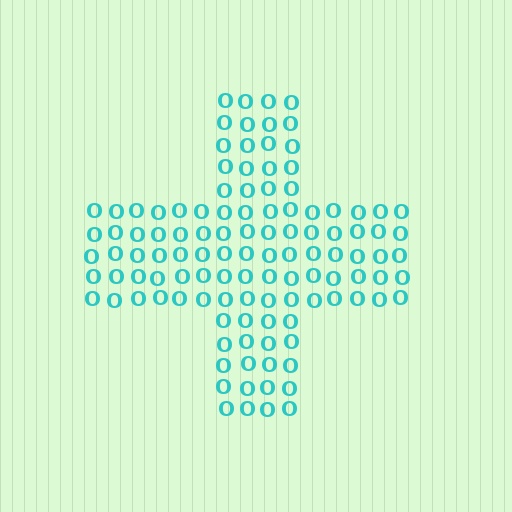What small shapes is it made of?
It is made of small letter O's.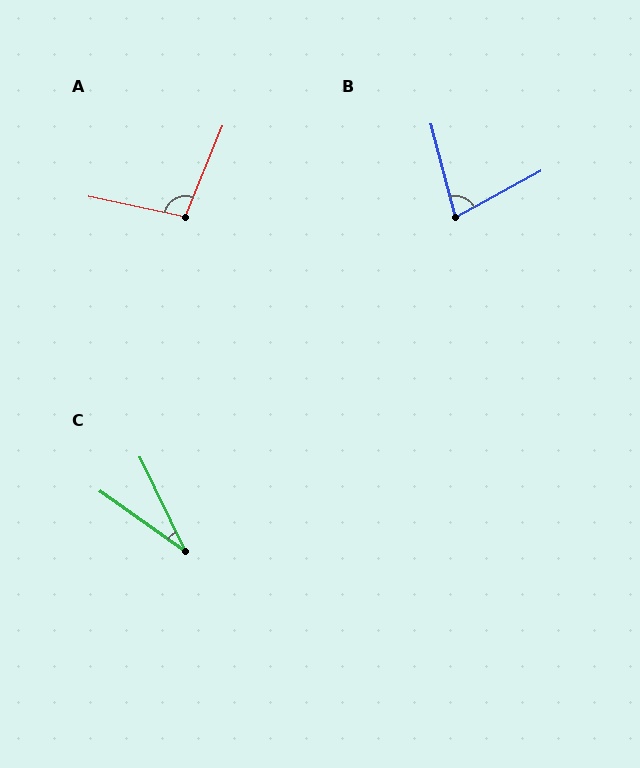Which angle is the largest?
A, at approximately 101 degrees.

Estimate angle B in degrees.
Approximately 76 degrees.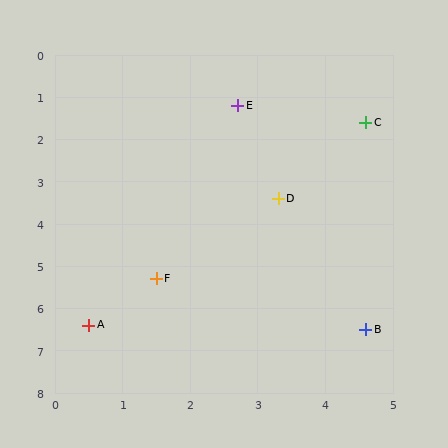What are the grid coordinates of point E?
Point E is at approximately (2.7, 1.2).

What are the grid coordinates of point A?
Point A is at approximately (0.5, 6.4).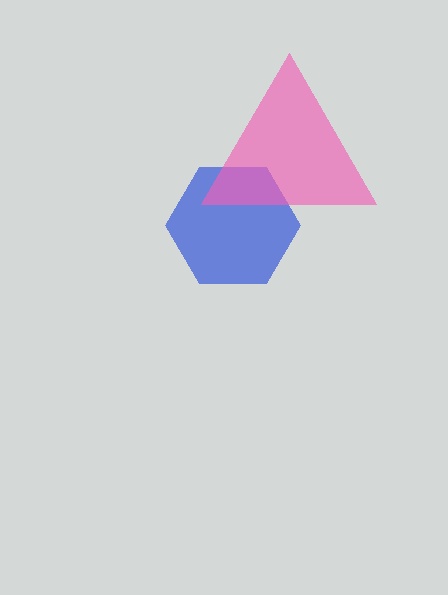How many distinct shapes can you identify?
There are 2 distinct shapes: a blue hexagon, a pink triangle.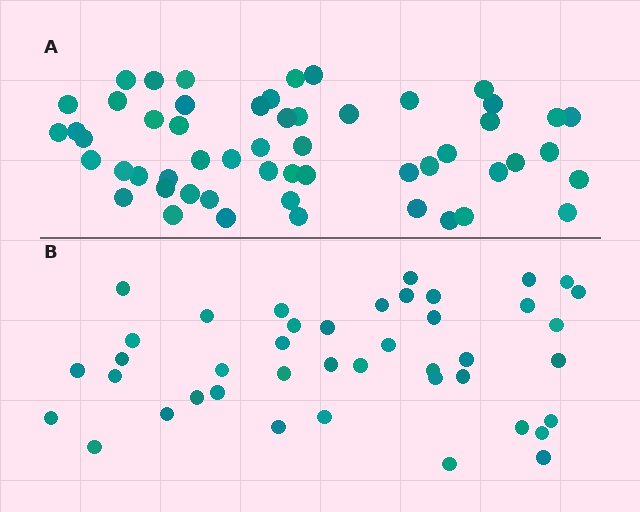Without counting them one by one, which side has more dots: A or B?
Region A (the top region) has more dots.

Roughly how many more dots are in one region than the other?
Region A has roughly 12 or so more dots than region B.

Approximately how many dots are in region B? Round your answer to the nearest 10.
About 40 dots. (The exact count is 42, which rounds to 40.)